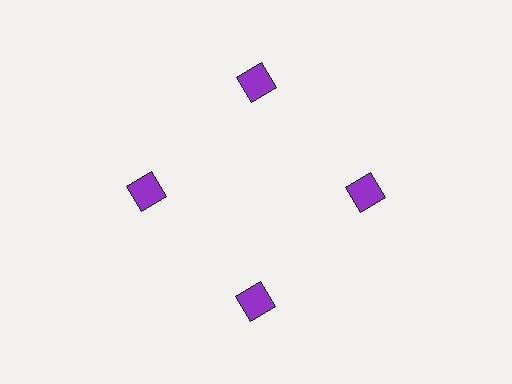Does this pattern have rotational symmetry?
Yes, this pattern has 4-fold rotational symmetry. It looks the same after rotating 90 degrees around the center.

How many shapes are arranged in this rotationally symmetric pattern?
There are 4 shapes, arranged in 4 groups of 1.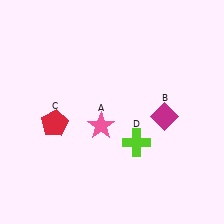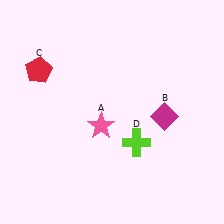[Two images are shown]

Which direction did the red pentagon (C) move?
The red pentagon (C) moved up.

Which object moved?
The red pentagon (C) moved up.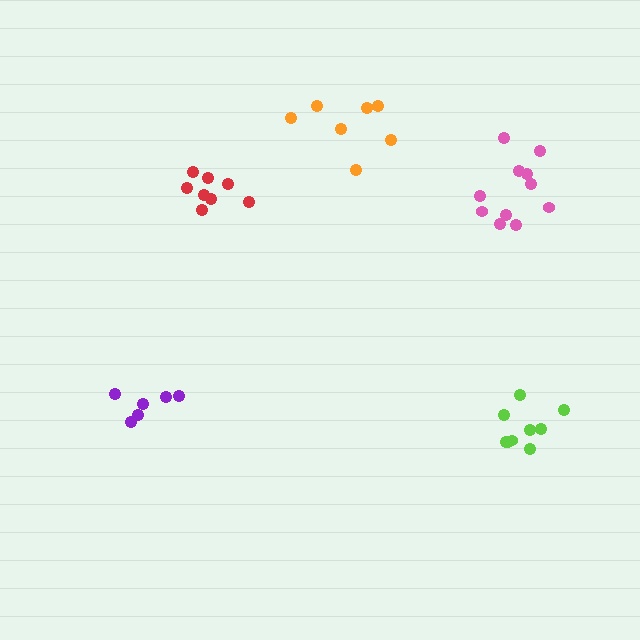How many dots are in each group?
Group 1: 7 dots, Group 2: 6 dots, Group 3: 11 dots, Group 4: 9 dots, Group 5: 8 dots (41 total).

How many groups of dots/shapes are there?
There are 5 groups.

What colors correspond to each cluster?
The clusters are colored: orange, purple, pink, lime, red.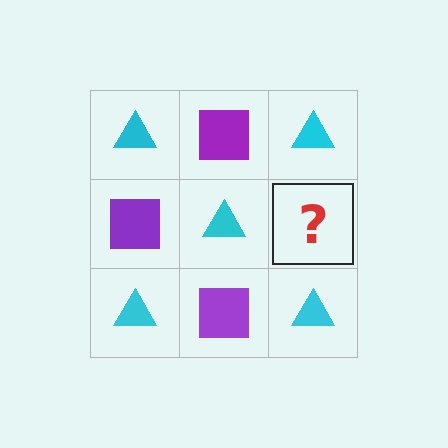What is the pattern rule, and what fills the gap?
The rule is that it alternates cyan triangle and purple square in a checkerboard pattern. The gap should be filled with a purple square.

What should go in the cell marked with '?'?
The missing cell should contain a purple square.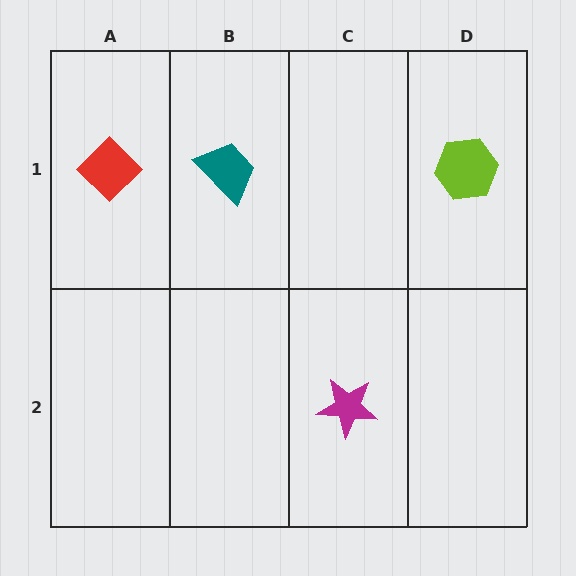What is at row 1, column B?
A teal trapezoid.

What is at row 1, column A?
A red diamond.